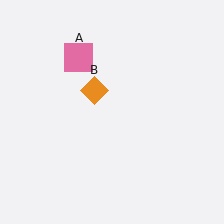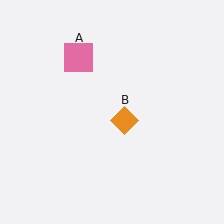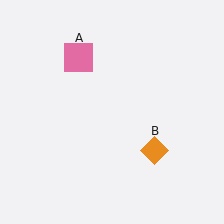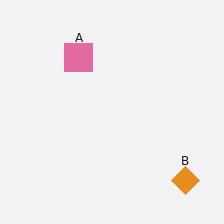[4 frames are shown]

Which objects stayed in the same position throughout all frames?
Pink square (object A) remained stationary.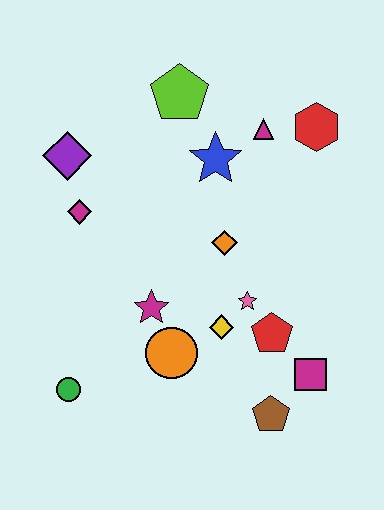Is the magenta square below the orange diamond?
Yes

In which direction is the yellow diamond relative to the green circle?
The yellow diamond is to the right of the green circle.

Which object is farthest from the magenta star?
The red hexagon is farthest from the magenta star.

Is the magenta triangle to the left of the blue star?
No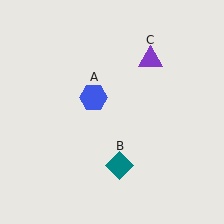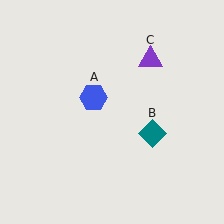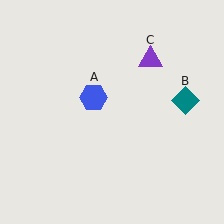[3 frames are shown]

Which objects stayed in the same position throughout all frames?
Blue hexagon (object A) and purple triangle (object C) remained stationary.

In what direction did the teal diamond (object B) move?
The teal diamond (object B) moved up and to the right.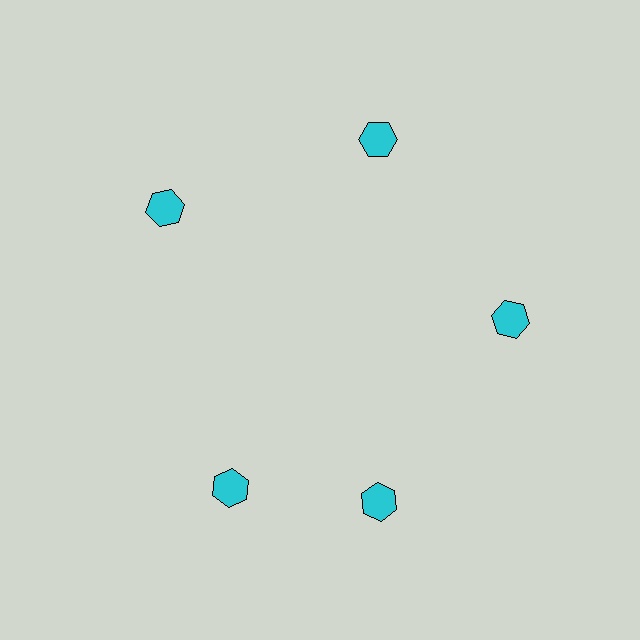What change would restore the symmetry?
The symmetry would be restored by rotating it back into even spacing with its neighbors so that all 5 hexagons sit at equal angles and equal distance from the center.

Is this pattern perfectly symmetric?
No. The 5 cyan hexagons are arranged in a ring, but one element near the 8 o'clock position is rotated out of alignment along the ring, breaking the 5-fold rotational symmetry.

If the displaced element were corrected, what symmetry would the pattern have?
It would have 5-fold rotational symmetry — the pattern would map onto itself every 72 degrees.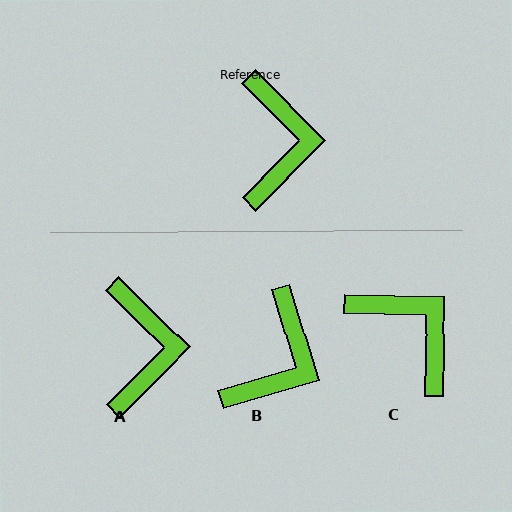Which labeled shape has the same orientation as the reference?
A.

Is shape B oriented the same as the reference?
No, it is off by about 28 degrees.